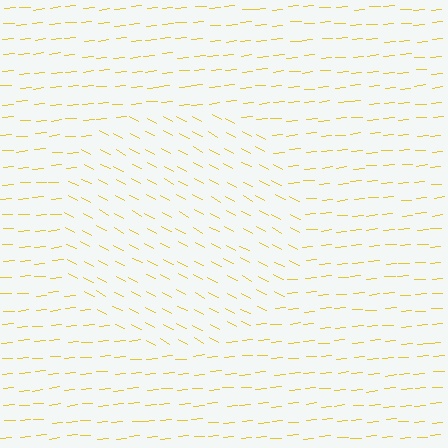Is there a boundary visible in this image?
Yes, there is a texture boundary formed by a change in line orientation.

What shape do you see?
I see a circle.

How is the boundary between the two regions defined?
The boundary is defined purely by a change in line orientation (approximately 33 degrees difference). All lines are the same color and thickness.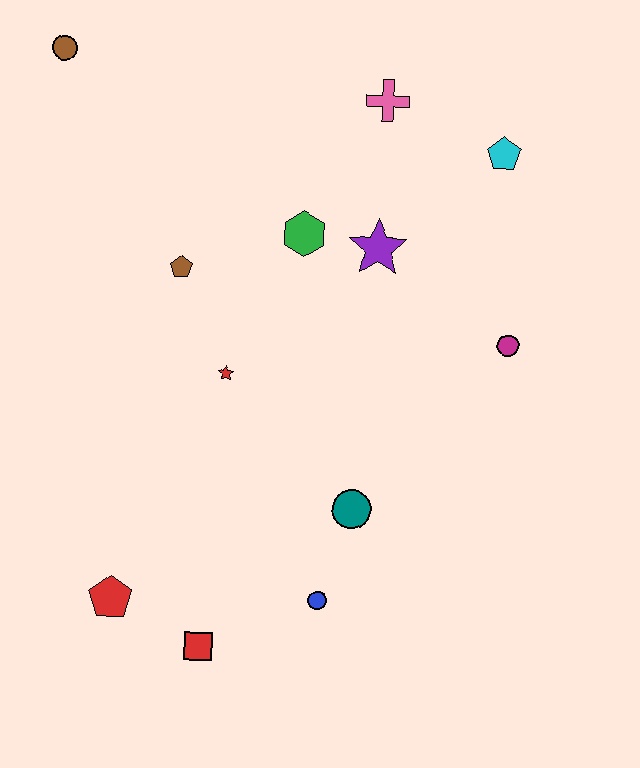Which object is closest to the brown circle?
The brown pentagon is closest to the brown circle.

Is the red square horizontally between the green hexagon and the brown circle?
Yes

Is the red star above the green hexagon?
No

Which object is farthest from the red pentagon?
The cyan pentagon is farthest from the red pentagon.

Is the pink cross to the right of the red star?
Yes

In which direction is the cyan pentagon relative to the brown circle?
The cyan pentagon is to the right of the brown circle.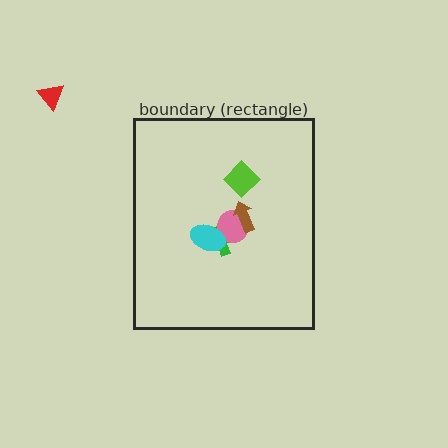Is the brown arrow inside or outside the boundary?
Inside.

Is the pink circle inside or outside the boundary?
Inside.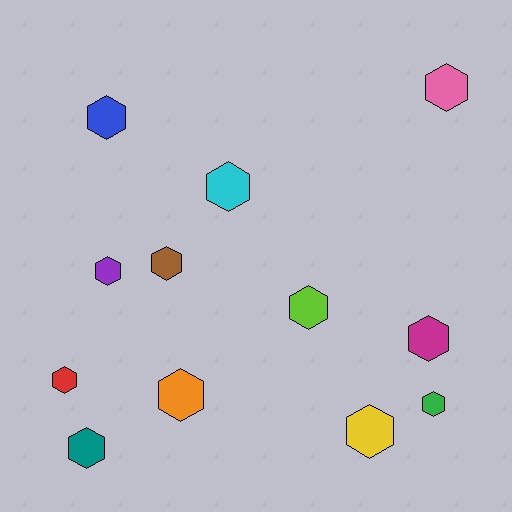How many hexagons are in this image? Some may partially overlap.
There are 12 hexagons.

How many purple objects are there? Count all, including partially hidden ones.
There is 1 purple object.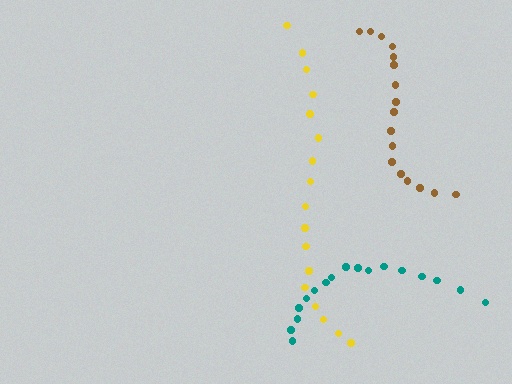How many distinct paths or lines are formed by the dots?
There are 3 distinct paths.